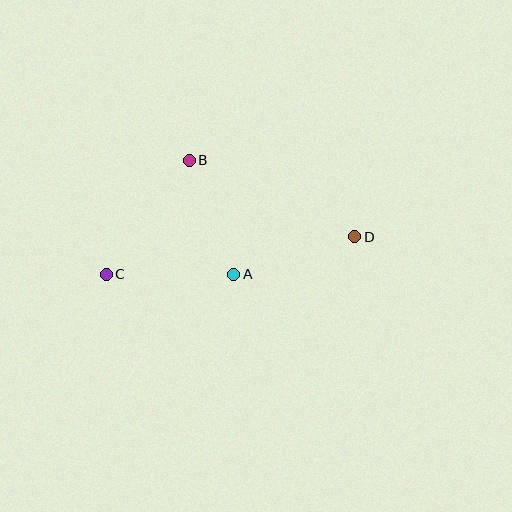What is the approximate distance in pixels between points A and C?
The distance between A and C is approximately 127 pixels.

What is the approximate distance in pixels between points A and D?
The distance between A and D is approximately 127 pixels.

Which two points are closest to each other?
Points A and B are closest to each other.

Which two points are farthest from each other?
Points C and D are farthest from each other.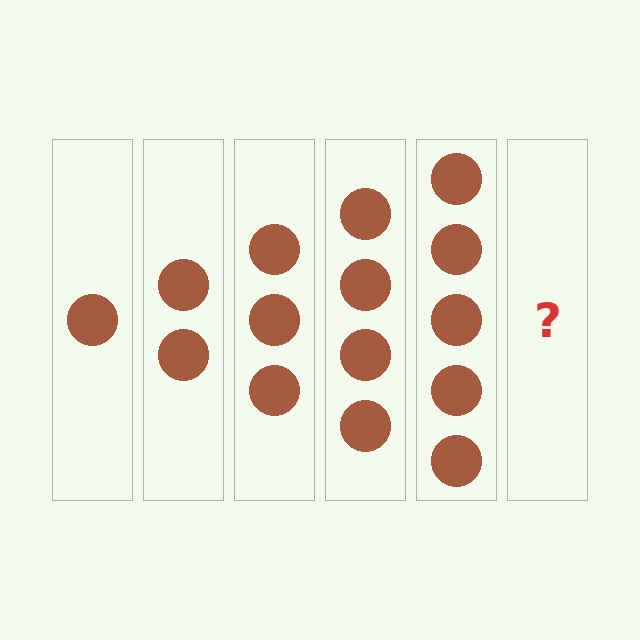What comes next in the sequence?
The next element should be 6 circles.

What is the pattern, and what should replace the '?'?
The pattern is that each step adds one more circle. The '?' should be 6 circles.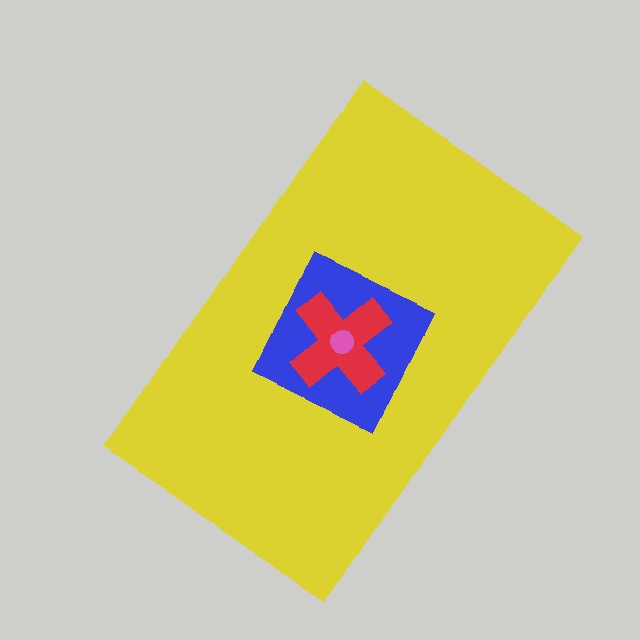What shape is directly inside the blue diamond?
The red cross.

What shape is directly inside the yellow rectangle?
The blue diamond.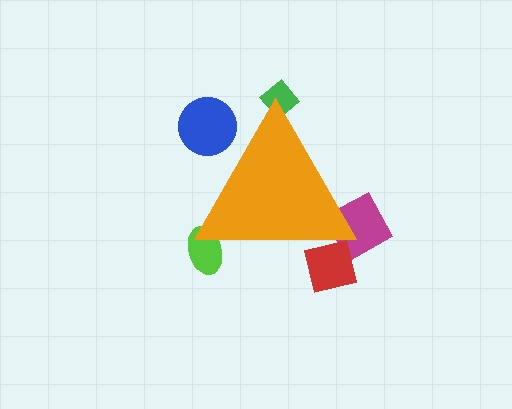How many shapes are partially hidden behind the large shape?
5 shapes are partially hidden.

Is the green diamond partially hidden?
Yes, the green diamond is partially hidden behind the orange triangle.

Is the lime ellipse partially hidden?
Yes, the lime ellipse is partially hidden behind the orange triangle.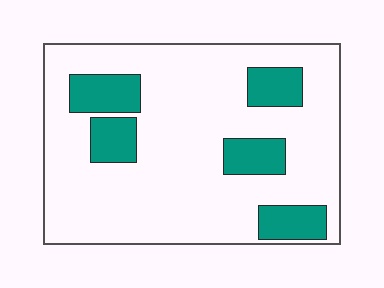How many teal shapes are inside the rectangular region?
5.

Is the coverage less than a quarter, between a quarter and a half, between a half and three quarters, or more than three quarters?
Less than a quarter.